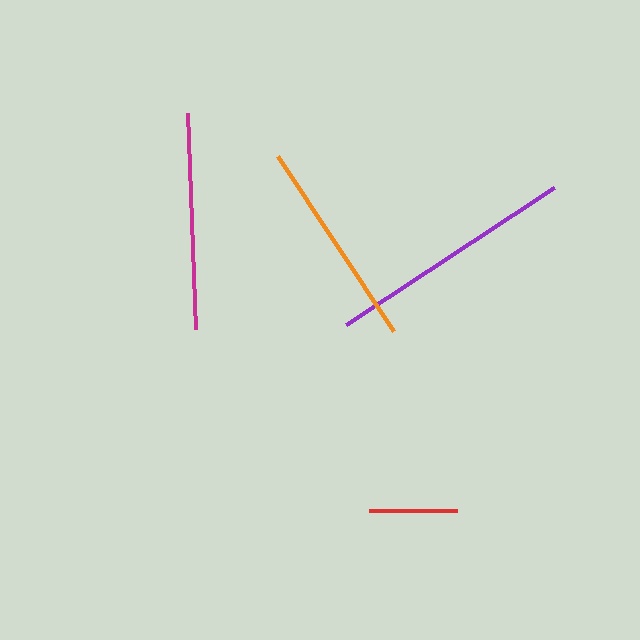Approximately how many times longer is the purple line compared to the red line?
The purple line is approximately 2.8 times the length of the red line.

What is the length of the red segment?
The red segment is approximately 88 pixels long.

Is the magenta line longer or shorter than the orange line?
The magenta line is longer than the orange line.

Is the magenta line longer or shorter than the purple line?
The purple line is longer than the magenta line.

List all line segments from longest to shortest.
From longest to shortest: purple, magenta, orange, red.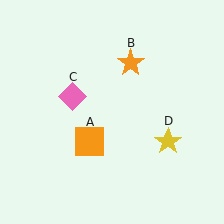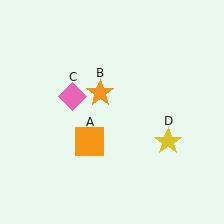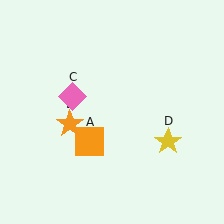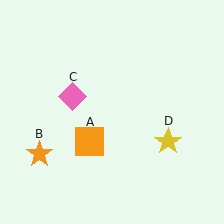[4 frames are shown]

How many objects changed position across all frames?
1 object changed position: orange star (object B).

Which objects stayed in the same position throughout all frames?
Orange square (object A) and pink diamond (object C) and yellow star (object D) remained stationary.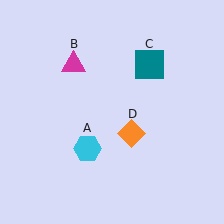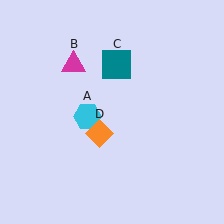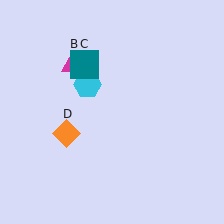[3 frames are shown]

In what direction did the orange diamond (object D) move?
The orange diamond (object D) moved left.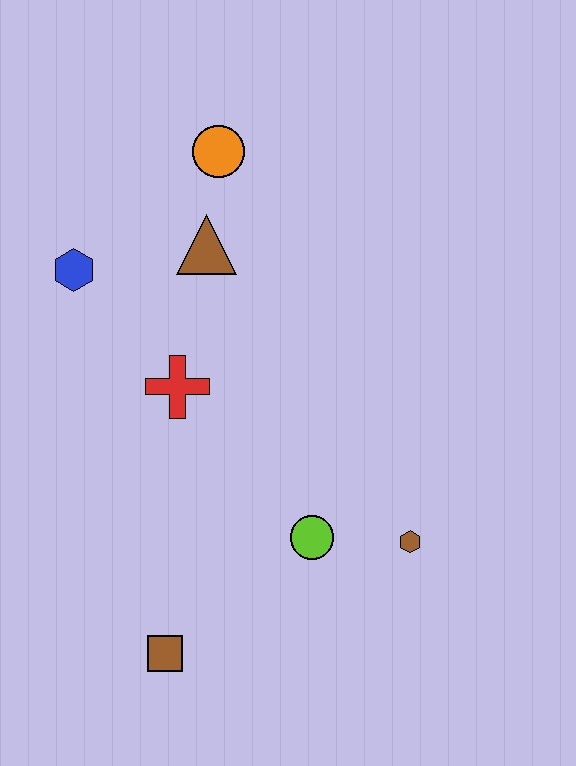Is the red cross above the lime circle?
Yes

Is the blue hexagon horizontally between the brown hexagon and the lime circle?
No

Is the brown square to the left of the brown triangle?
Yes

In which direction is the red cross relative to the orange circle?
The red cross is below the orange circle.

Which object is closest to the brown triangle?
The orange circle is closest to the brown triangle.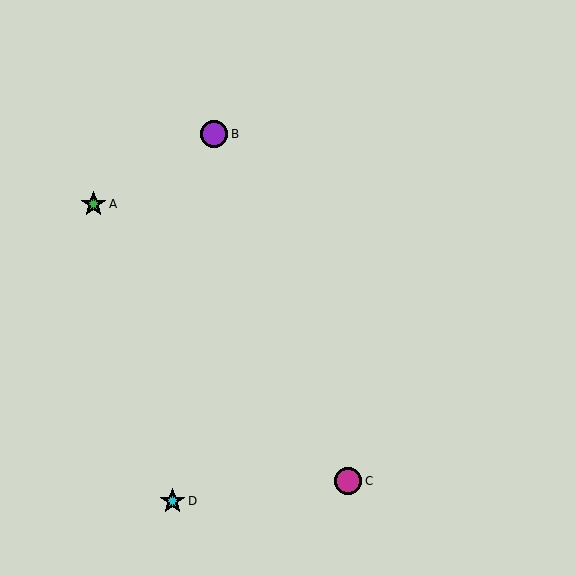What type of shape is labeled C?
Shape C is a magenta circle.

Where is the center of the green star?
The center of the green star is at (94, 204).